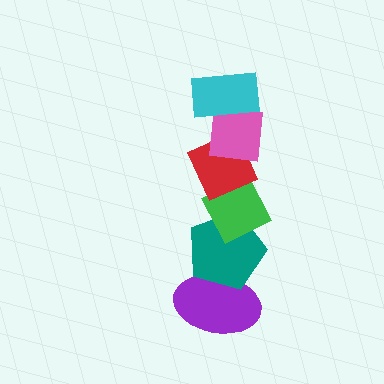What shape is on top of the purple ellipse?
The teal pentagon is on top of the purple ellipse.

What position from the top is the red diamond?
The red diamond is 3rd from the top.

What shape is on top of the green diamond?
The red diamond is on top of the green diamond.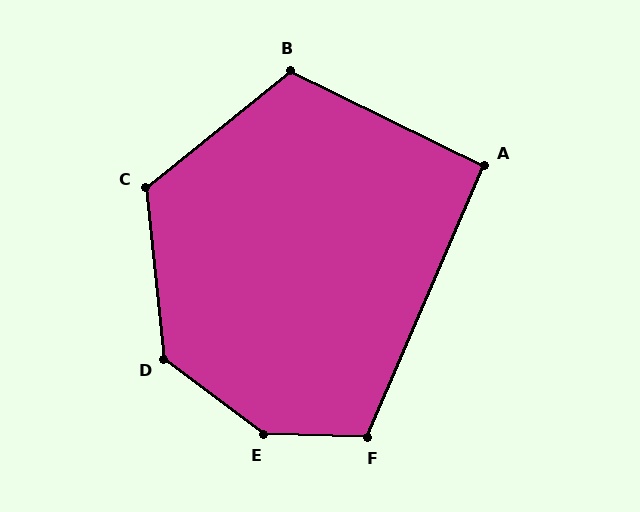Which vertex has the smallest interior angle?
A, at approximately 93 degrees.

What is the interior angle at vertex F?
Approximately 112 degrees (obtuse).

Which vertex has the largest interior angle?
E, at approximately 144 degrees.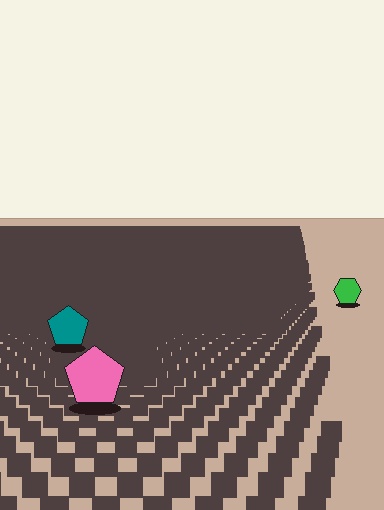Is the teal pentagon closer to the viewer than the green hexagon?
Yes. The teal pentagon is closer — you can tell from the texture gradient: the ground texture is coarser near it.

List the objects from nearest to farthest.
From nearest to farthest: the pink pentagon, the teal pentagon, the green hexagon.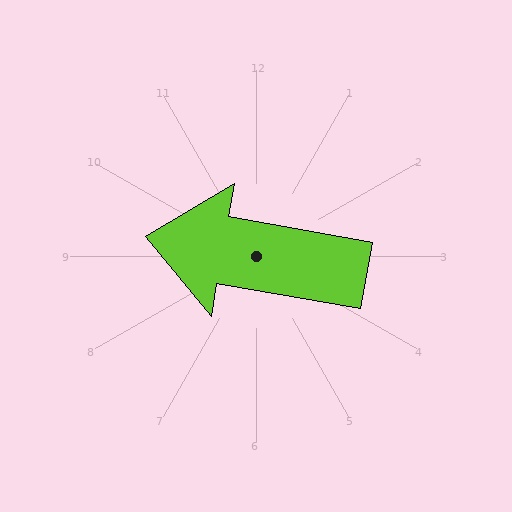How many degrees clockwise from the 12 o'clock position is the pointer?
Approximately 280 degrees.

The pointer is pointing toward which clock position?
Roughly 9 o'clock.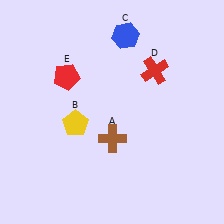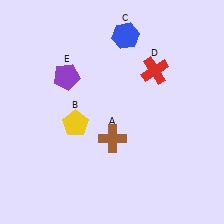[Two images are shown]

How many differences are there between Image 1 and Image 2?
There is 1 difference between the two images.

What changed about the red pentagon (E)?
In Image 1, E is red. In Image 2, it changed to purple.